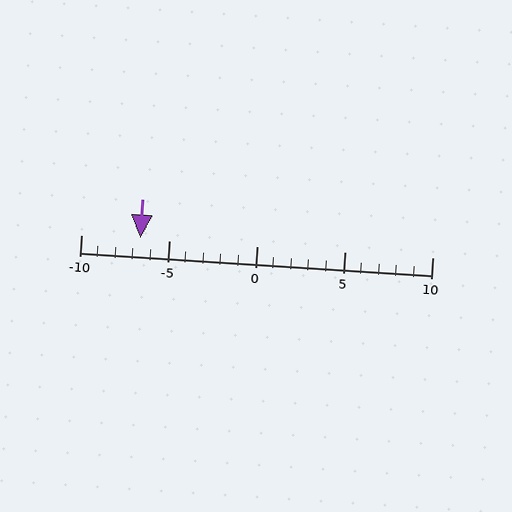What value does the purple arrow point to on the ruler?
The purple arrow points to approximately -7.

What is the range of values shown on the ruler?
The ruler shows values from -10 to 10.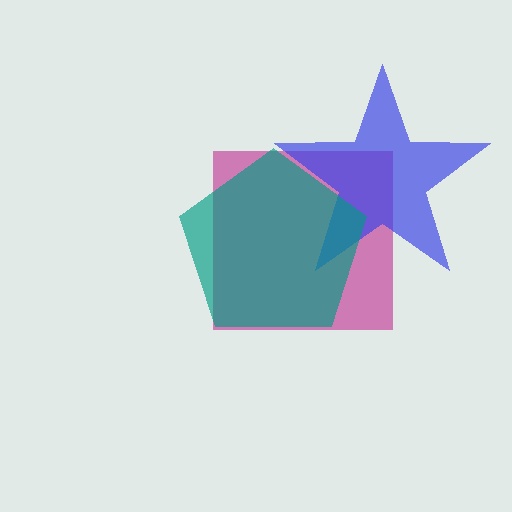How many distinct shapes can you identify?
There are 3 distinct shapes: a magenta square, a blue star, a teal pentagon.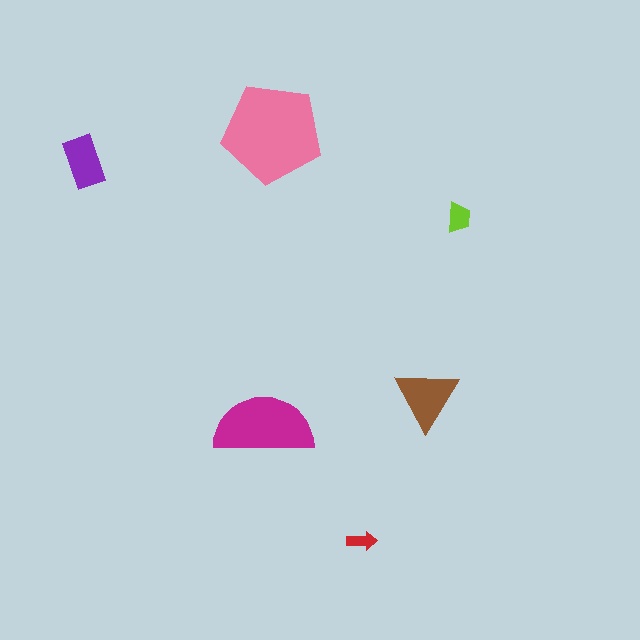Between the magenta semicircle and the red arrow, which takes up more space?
The magenta semicircle.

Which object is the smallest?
The red arrow.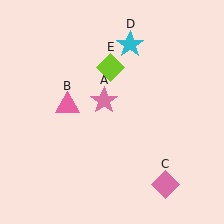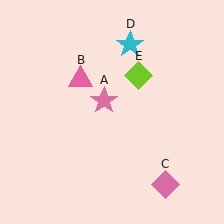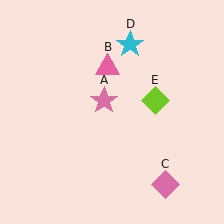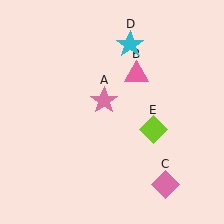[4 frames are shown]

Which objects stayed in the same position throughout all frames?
Pink star (object A) and pink diamond (object C) and cyan star (object D) remained stationary.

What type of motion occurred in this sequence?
The pink triangle (object B), lime diamond (object E) rotated clockwise around the center of the scene.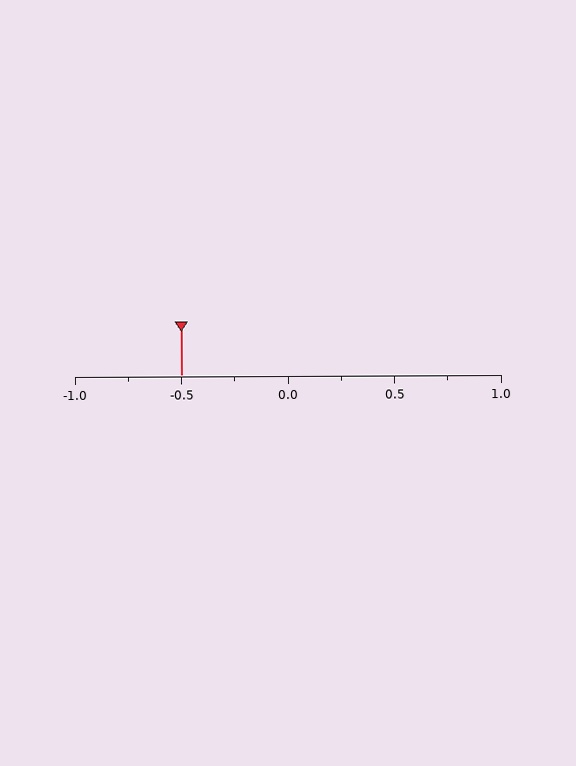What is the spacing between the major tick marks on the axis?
The major ticks are spaced 0.5 apart.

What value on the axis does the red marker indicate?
The marker indicates approximately -0.5.